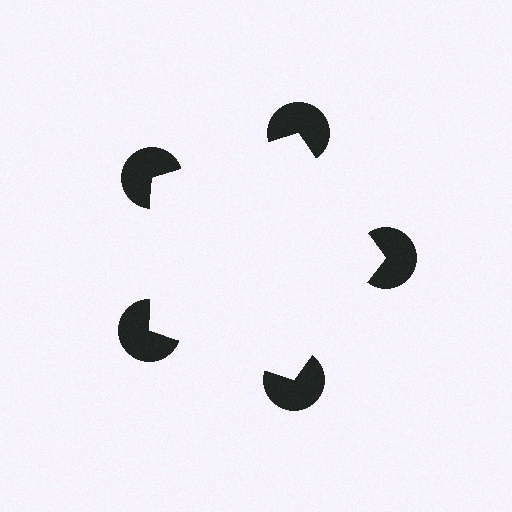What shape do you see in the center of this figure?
An illusory pentagon — its edges are inferred from the aligned wedge cuts in the pac-man discs, not physically drawn.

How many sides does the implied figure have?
5 sides.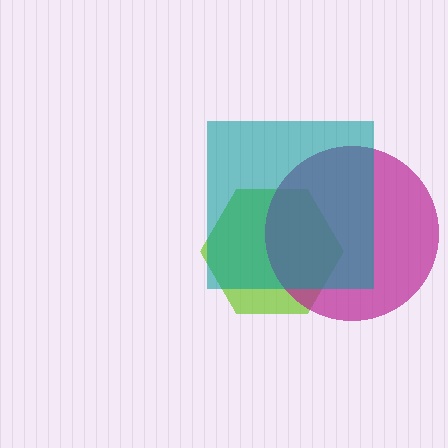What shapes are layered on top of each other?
The layered shapes are: a lime hexagon, a magenta circle, a teal square.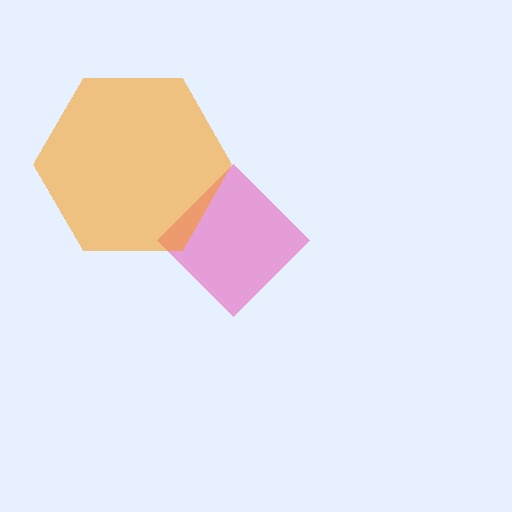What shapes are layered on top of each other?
The layered shapes are: a pink diamond, an orange hexagon.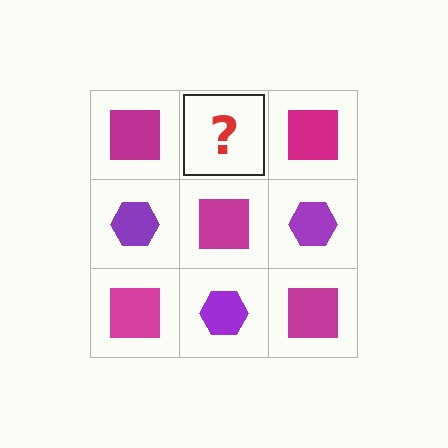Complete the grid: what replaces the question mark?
The question mark should be replaced with a purple hexagon.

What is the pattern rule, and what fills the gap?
The rule is that it alternates magenta square and purple hexagon in a checkerboard pattern. The gap should be filled with a purple hexagon.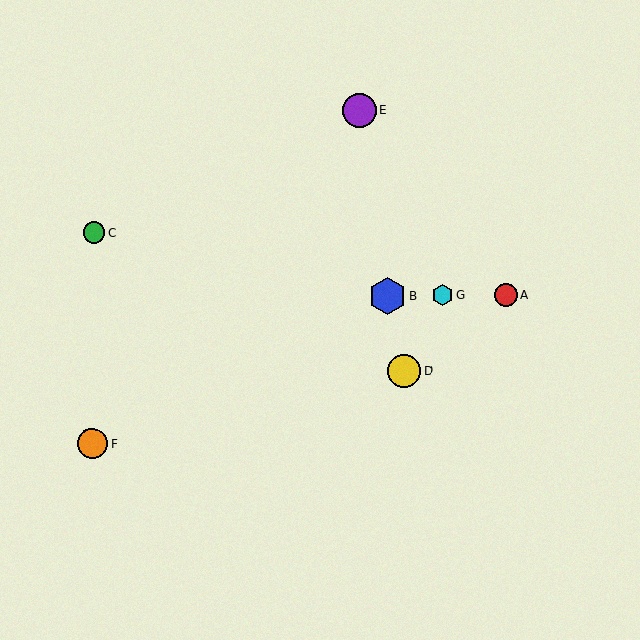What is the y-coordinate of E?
Object E is at y≈110.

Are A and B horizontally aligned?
Yes, both are at y≈295.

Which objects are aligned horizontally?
Objects A, B, G are aligned horizontally.